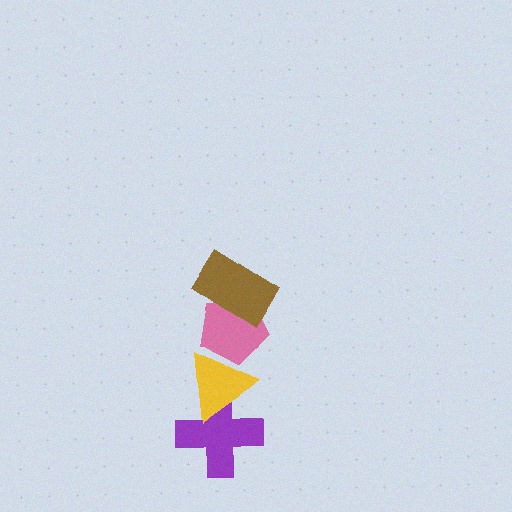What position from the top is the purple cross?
The purple cross is 4th from the top.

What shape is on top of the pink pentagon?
The brown rectangle is on top of the pink pentagon.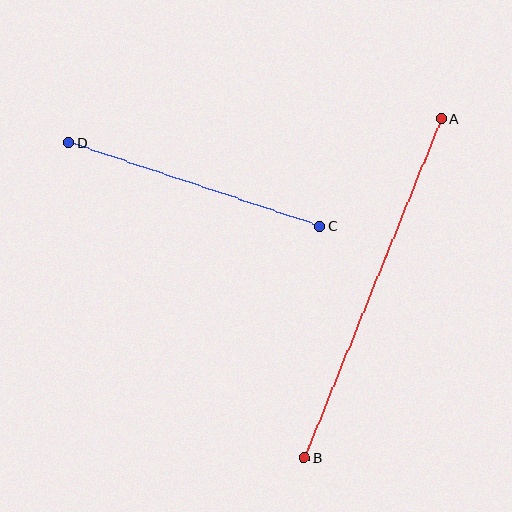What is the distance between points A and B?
The distance is approximately 365 pixels.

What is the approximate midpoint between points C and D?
The midpoint is at approximately (194, 184) pixels.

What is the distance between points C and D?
The distance is approximately 265 pixels.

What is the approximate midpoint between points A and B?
The midpoint is at approximately (373, 288) pixels.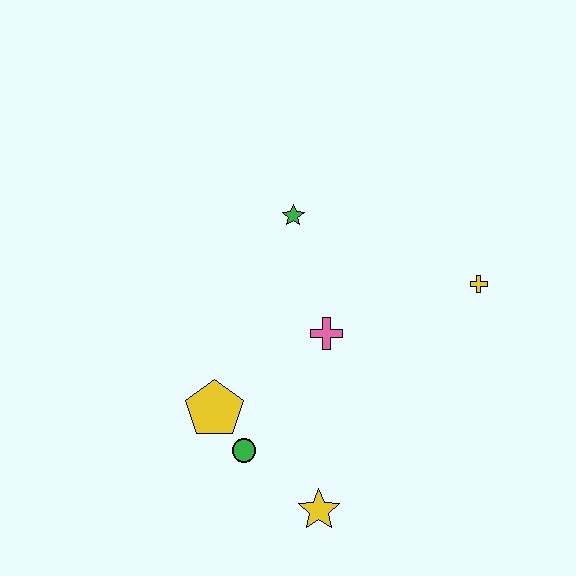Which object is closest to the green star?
The pink cross is closest to the green star.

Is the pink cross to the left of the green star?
No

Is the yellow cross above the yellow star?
Yes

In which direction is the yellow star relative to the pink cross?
The yellow star is below the pink cross.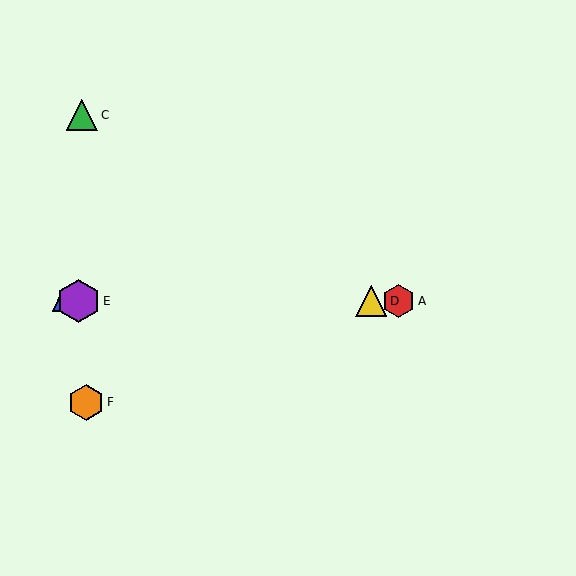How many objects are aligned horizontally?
4 objects (A, B, D, E) are aligned horizontally.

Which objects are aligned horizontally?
Objects A, B, D, E are aligned horizontally.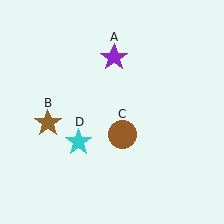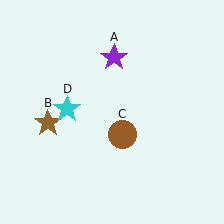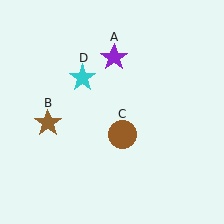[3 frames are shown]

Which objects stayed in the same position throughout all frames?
Purple star (object A) and brown star (object B) and brown circle (object C) remained stationary.